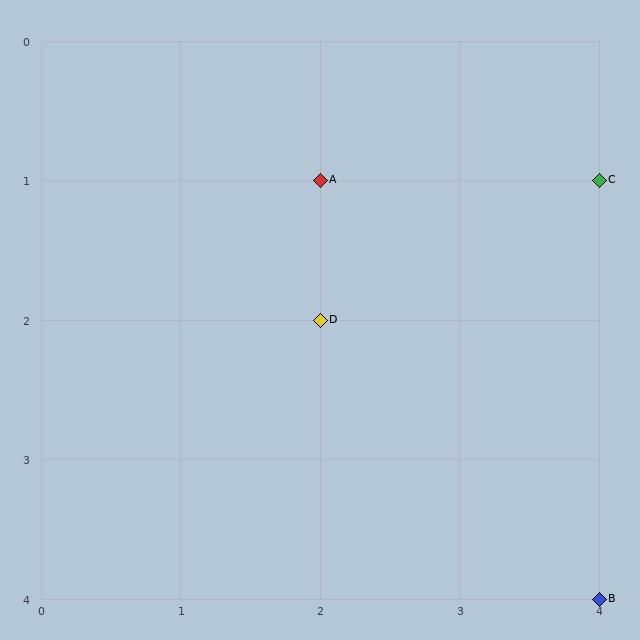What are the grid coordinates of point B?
Point B is at grid coordinates (4, 4).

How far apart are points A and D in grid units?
Points A and D are 1 row apart.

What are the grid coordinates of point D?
Point D is at grid coordinates (2, 2).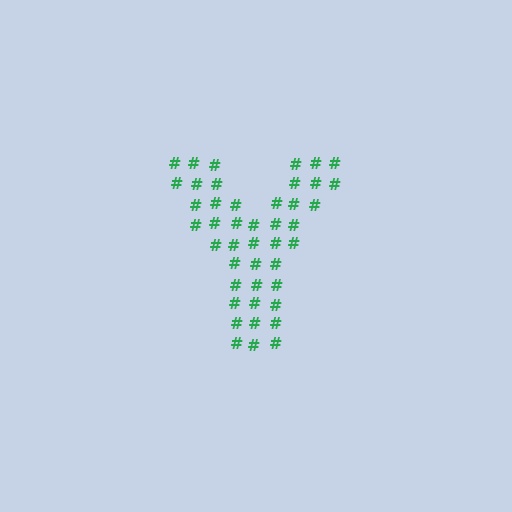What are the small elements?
The small elements are hash symbols.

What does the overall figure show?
The overall figure shows the letter Y.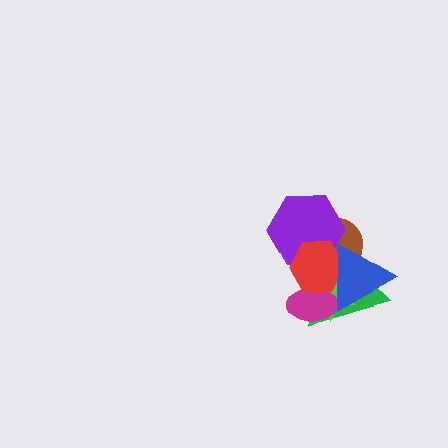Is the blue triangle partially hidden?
No, no other shape covers it.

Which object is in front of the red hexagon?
The blue triangle is in front of the red hexagon.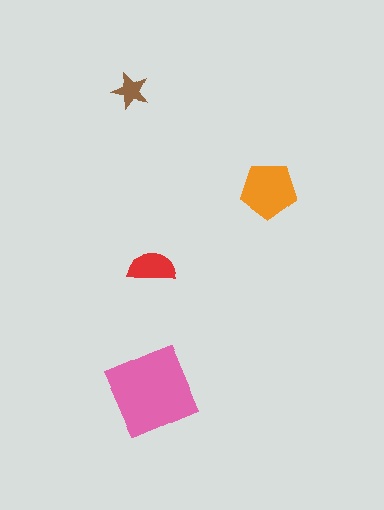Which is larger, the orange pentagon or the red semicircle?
The orange pentagon.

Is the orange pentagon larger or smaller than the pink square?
Smaller.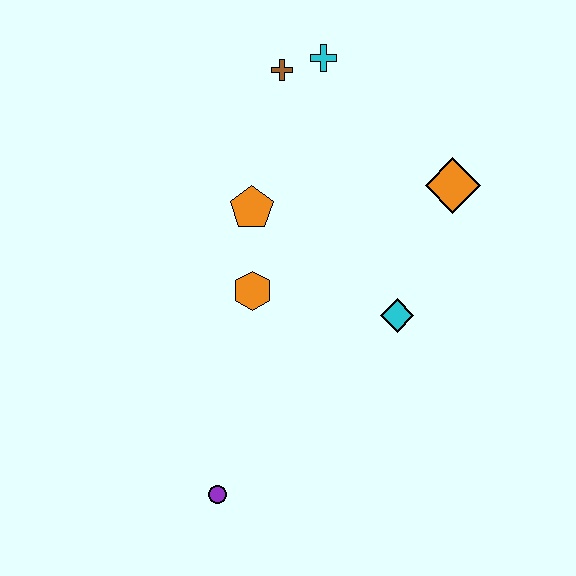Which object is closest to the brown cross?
The cyan cross is closest to the brown cross.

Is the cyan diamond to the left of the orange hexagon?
No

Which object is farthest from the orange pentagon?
The purple circle is farthest from the orange pentagon.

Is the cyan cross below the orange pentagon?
No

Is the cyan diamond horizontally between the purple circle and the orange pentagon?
No